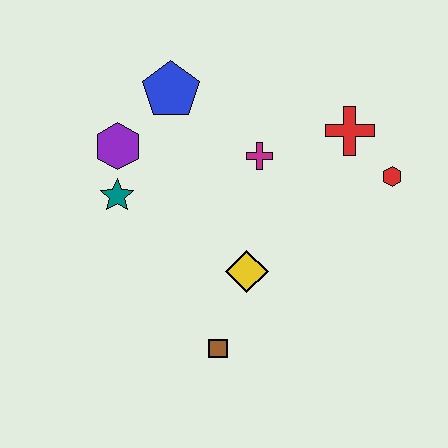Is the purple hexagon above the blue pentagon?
No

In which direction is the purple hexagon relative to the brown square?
The purple hexagon is above the brown square.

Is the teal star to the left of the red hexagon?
Yes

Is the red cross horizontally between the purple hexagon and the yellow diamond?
No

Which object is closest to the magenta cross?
The red cross is closest to the magenta cross.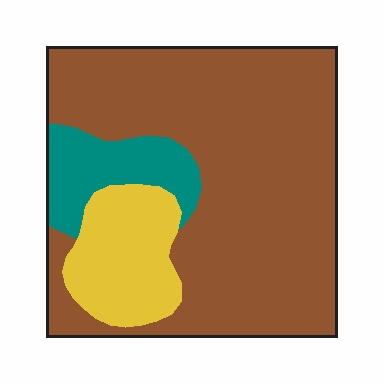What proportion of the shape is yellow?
Yellow covers around 15% of the shape.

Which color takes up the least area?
Teal, at roughly 10%.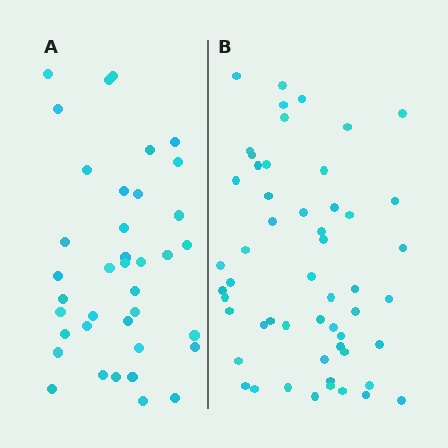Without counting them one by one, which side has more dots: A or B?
Region B (the right region) has more dots.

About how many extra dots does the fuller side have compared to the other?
Region B has approximately 15 more dots than region A.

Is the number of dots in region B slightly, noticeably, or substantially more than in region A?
Region B has noticeably more, but not dramatically so. The ratio is roughly 1.4 to 1.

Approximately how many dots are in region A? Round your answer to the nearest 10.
About 40 dots. (The exact count is 38, which rounds to 40.)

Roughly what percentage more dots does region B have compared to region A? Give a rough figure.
About 40% more.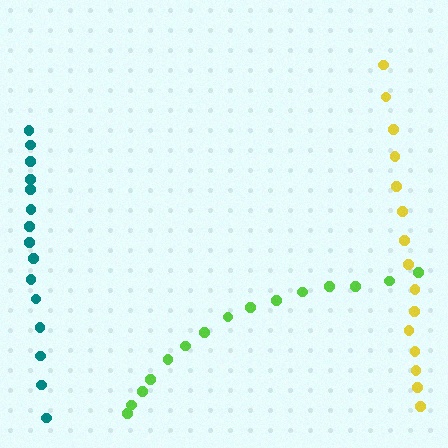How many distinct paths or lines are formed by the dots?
There are 3 distinct paths.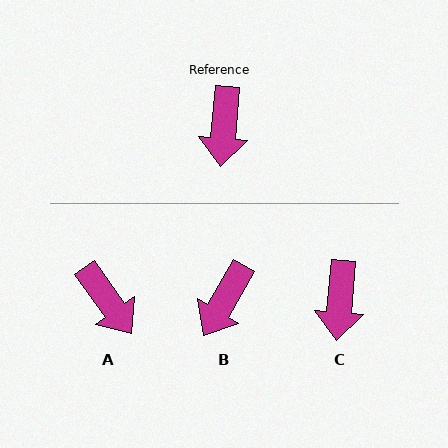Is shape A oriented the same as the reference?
No, it is off by about 40 degrees.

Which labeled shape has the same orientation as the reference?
C.